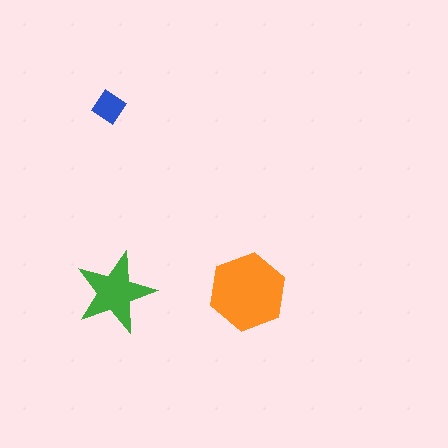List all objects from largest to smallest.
The orange hexagon, the green star, the blue diamond.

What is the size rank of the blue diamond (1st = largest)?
3rd.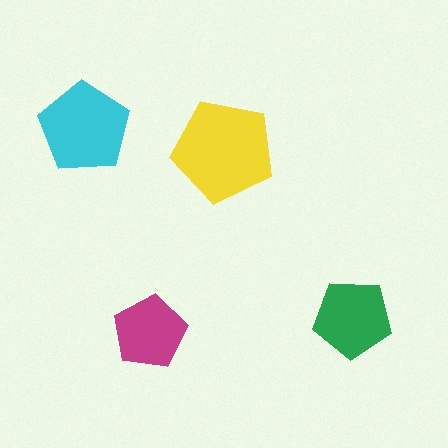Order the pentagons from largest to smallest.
the yellow one, the cyan one, the green one, the magenta one.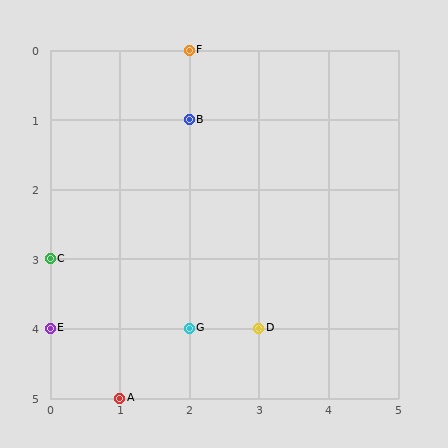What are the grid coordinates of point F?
Point F is at grid coordinates (2, 0).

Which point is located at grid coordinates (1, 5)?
Point A is at (1, 5).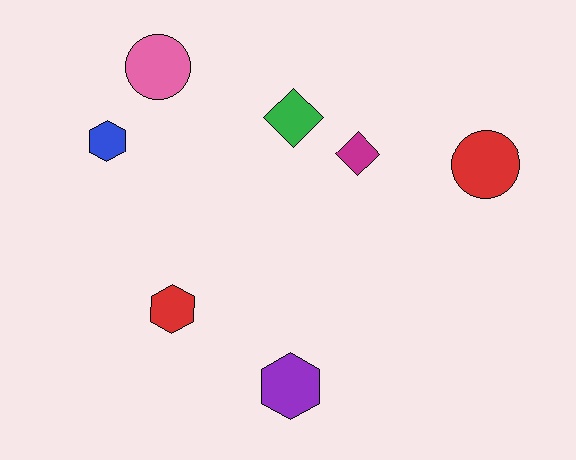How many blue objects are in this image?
There is 1 blue object.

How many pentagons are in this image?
There are no pentagons.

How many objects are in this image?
There are 7 objects.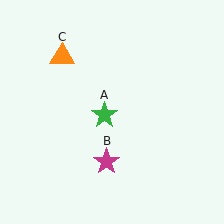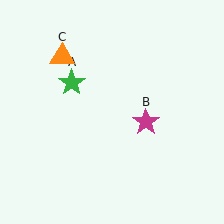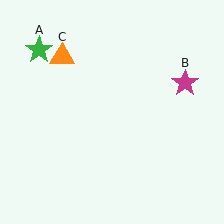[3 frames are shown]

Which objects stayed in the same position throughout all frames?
Orange triangle (object C) remained stationary.